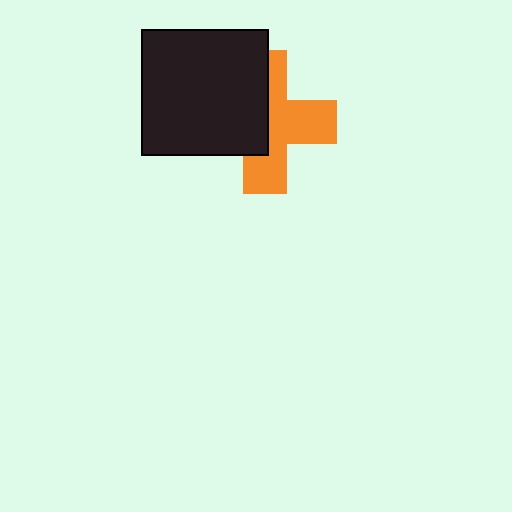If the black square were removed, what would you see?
You would see the complete orange cross.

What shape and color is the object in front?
The object in front is a black square.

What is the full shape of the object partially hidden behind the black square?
The partially hidden object is an orange cross.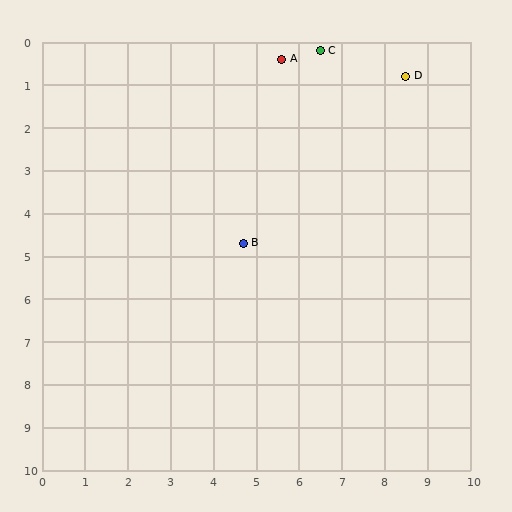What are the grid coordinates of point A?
Point A is at approximately (5.6, 0.4).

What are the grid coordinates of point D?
Point D is at approximately (8.5, 0.8).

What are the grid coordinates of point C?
Point C is at approximately (6.5, 0.2).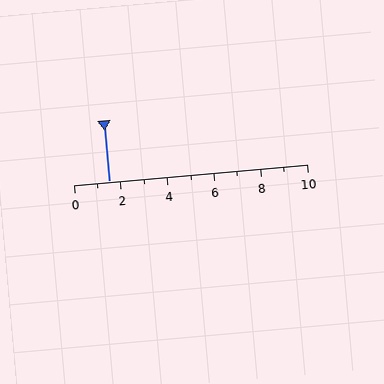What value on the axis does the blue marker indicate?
The marker indicates approximately 1.5.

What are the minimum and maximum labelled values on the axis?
The axis runs from 0 to 10.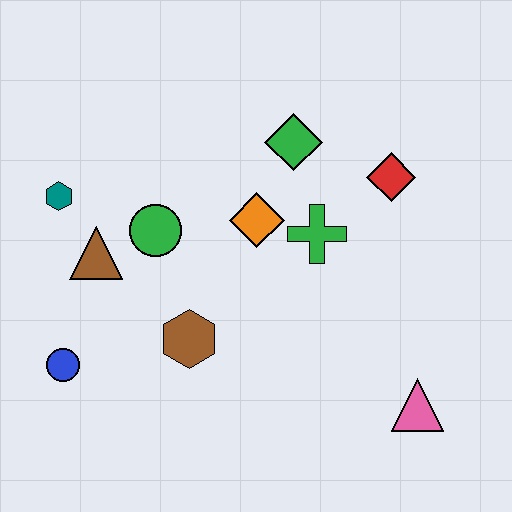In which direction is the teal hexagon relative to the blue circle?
The teal hexagon is above the blue circle.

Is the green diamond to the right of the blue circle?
Yes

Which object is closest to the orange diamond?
The green cross is closest to the orange diamond.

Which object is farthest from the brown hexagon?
The red diamond is farthest from the brown hexagon.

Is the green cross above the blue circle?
Yes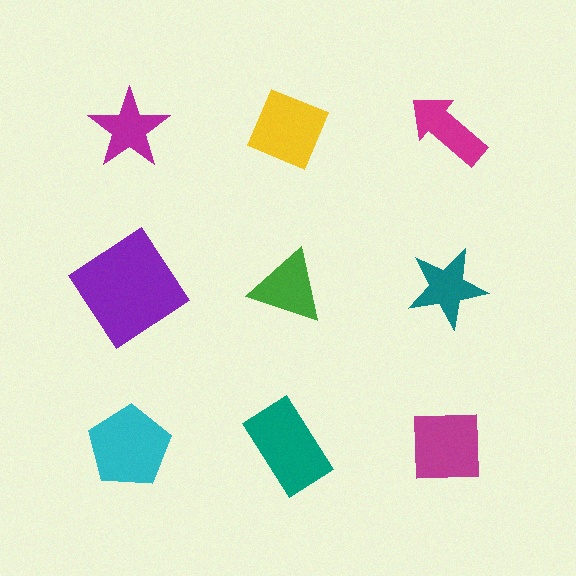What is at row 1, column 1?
A magenta star.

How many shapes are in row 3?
3 shapes.